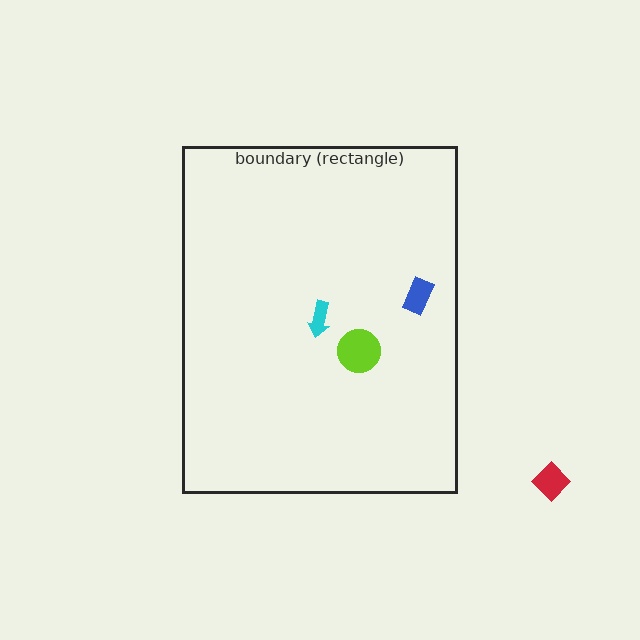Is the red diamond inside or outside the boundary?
Outside.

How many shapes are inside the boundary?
3 inside, 1 outside.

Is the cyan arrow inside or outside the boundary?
Inside.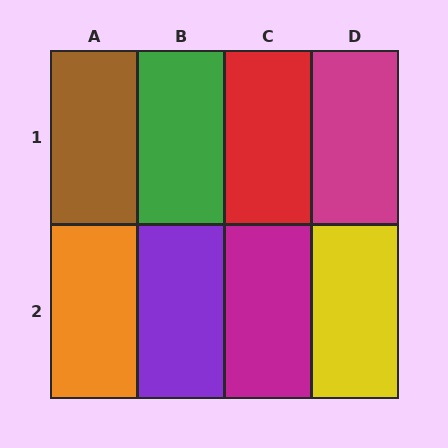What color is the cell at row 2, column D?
Yellow.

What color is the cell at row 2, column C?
Magenta.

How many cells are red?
1 cell is red.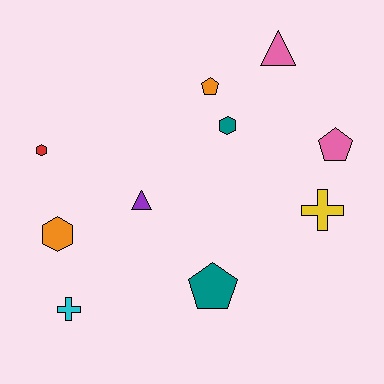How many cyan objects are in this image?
There is 1 cyan object.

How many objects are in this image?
There are 10 objects.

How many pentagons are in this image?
There are 3 pentagons.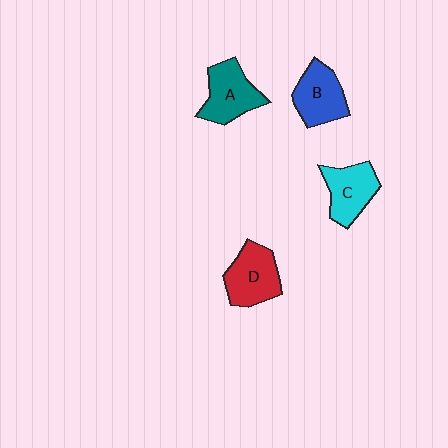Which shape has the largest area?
Shape D (red).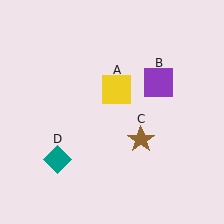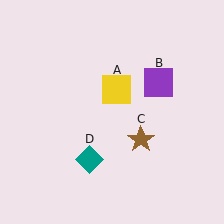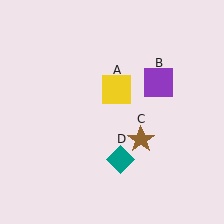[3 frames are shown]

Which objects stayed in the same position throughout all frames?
Yellow square (object A) and purple square (object B) and brown star (object C) remained stationary.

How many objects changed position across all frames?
1 object changed position: teal diamond (object D).